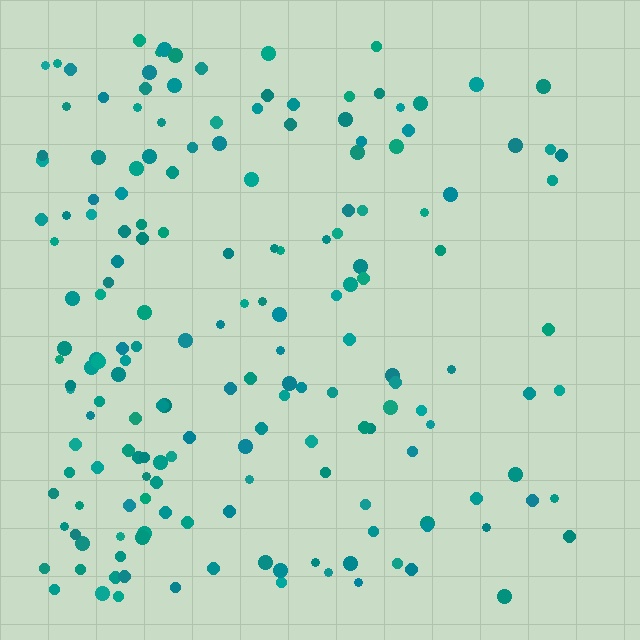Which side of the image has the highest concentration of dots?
The left.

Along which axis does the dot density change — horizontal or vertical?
Horizontal.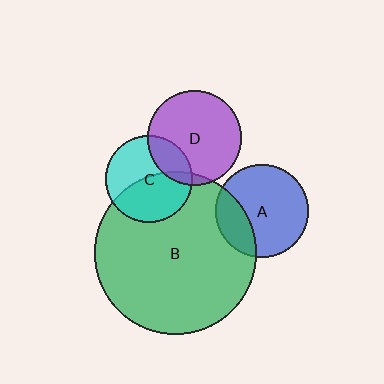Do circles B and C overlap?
Yes.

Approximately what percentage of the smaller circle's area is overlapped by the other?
Approximately 50%.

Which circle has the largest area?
Circle B (green).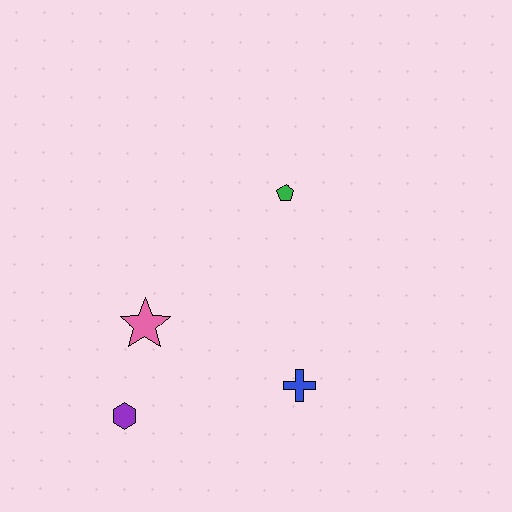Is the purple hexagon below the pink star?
Yes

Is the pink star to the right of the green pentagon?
No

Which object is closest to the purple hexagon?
The pink star is closest to the purple hexagon.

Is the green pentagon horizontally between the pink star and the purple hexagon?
No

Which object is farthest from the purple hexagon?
The green pentagon is farthest from the purple hexagon.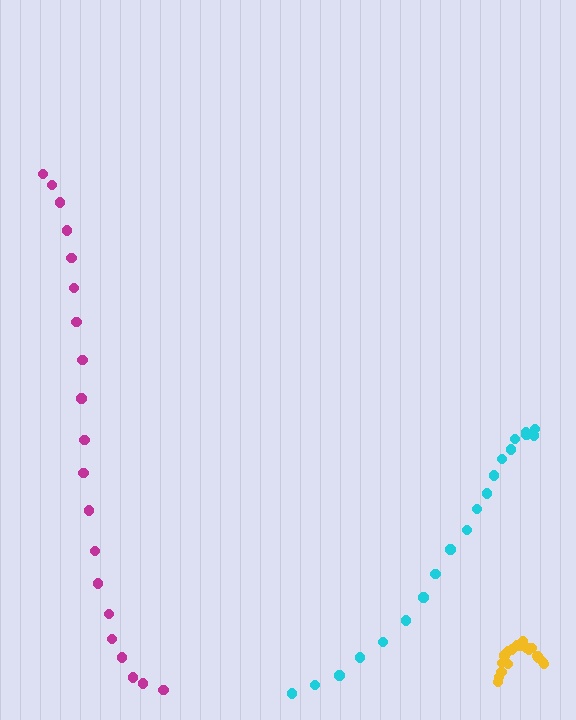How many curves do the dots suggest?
There are 3 distinct paths.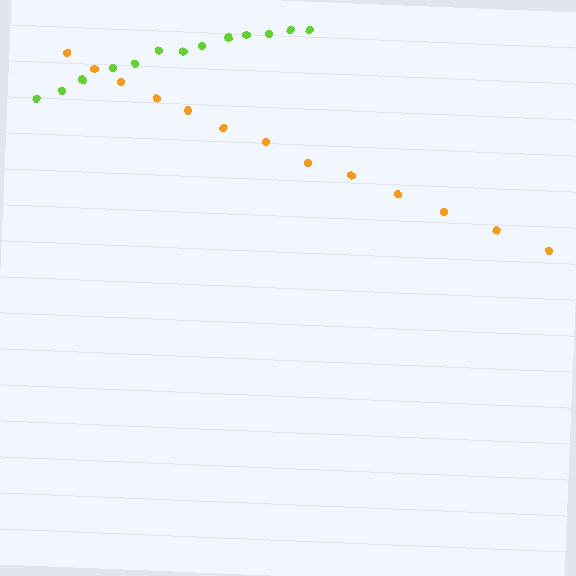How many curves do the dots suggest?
There are 2 distinct paths.